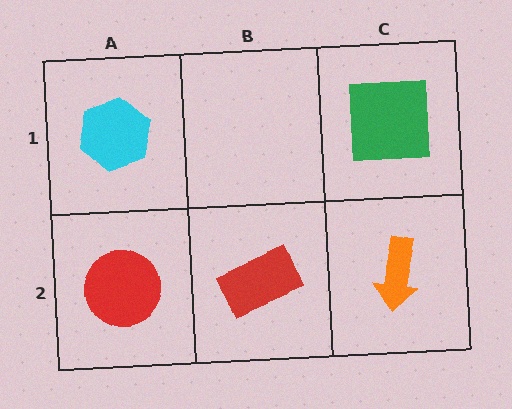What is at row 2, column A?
A red circle.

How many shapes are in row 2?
3 shapes.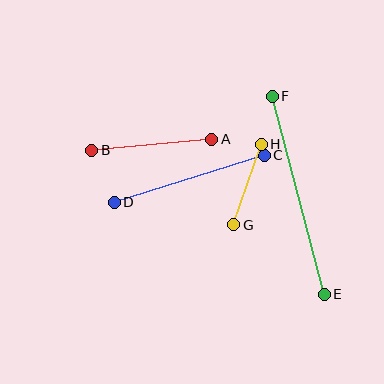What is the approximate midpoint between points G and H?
The midpoint is at approximately (248, 185) pixels.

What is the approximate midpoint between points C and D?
The midpoint is at approximately (189, 179) pixels.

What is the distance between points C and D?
The distance is approximately 157 pixels.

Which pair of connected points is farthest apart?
Points E and F are farthest apart.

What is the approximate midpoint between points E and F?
The midpoint is at approximately (298, 195) pixels.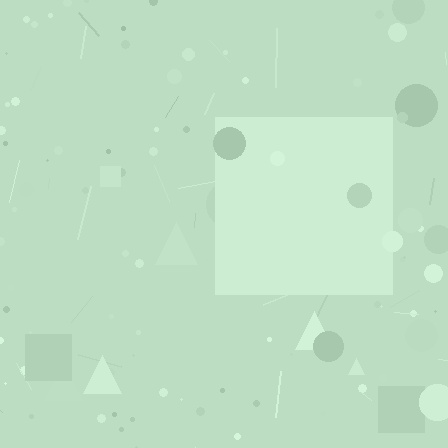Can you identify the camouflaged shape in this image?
The camouflaged shape is a square.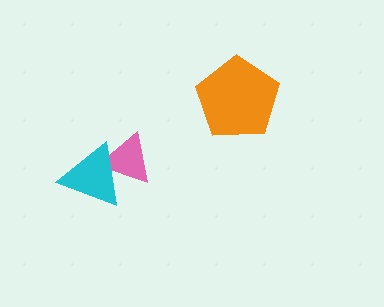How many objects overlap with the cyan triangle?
1 object overlaps with the cyan triangle.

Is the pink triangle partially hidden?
Yes, it is partially covered by another shape.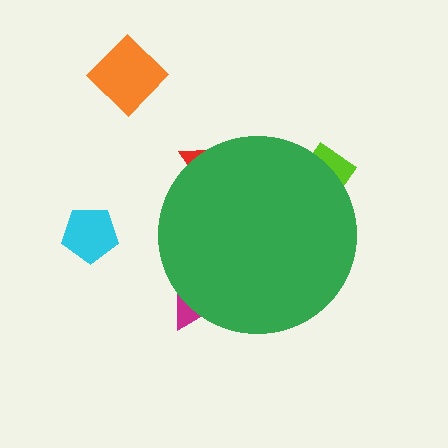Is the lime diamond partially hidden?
Yes, the lime diamond is partially hidden behind the green circle.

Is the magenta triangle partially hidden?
Yes, the magenta triangle is partially hidden behind the green circle.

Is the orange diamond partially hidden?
No, the orange diamond is fully visible.